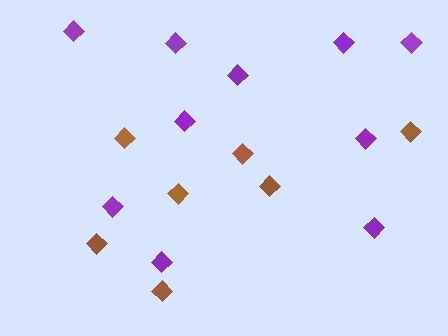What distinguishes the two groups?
There are 2 groups: one group of purple diamonds (10) and one group of brown diamonds (7).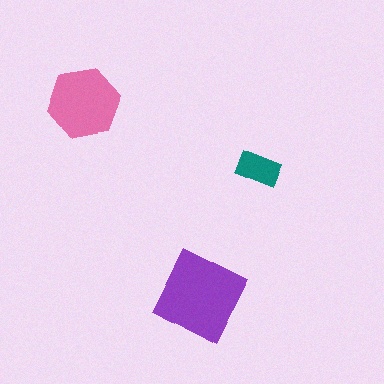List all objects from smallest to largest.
The teal rectangle, the pink hexagon, the purple diamond.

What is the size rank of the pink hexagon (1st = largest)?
2nd.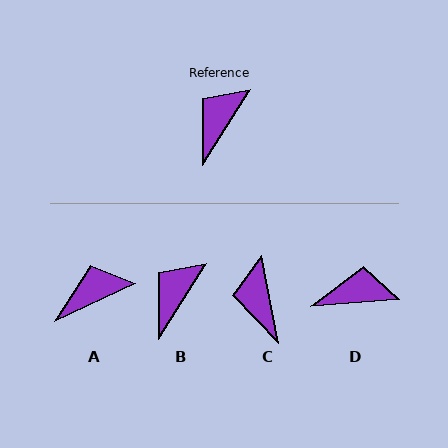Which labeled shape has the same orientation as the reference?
B.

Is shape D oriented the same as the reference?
No, it is off by about 54 degrees.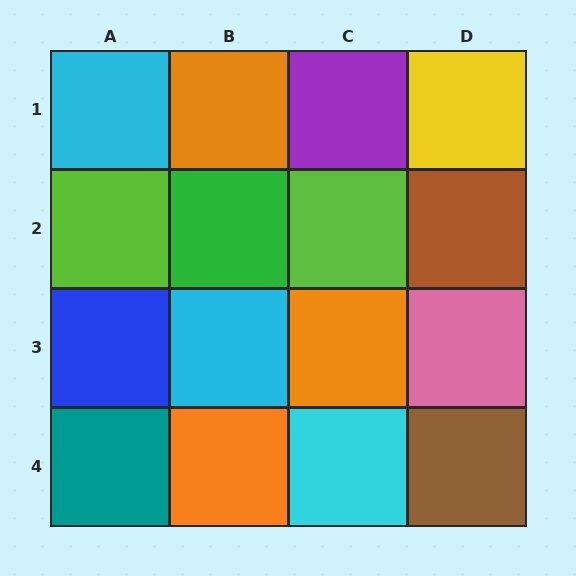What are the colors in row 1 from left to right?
Cyan, orange, purple, yellow.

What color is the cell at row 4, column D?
Brown.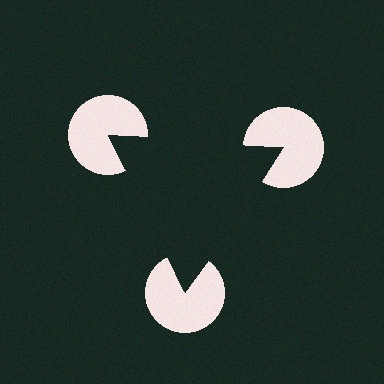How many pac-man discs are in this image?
There are 3 — one at each vertex of the illusory triangle.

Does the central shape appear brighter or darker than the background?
It typically appears slightly darker than the background, even though no actual brightness change is drawn.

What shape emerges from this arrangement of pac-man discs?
An illusory triangle — its edges are inferred from the aligned wedge cuts in the pac-man discs, not physically drawn.